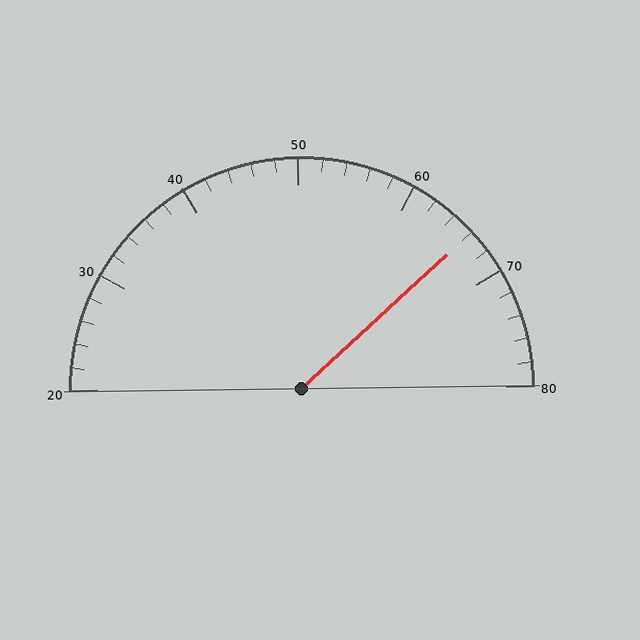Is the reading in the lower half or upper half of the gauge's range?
The reading is in the upper half of the range (20 to 80).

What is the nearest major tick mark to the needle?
The nearest major tick mark is 70.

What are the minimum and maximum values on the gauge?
The gauge ranges from 20 to 80.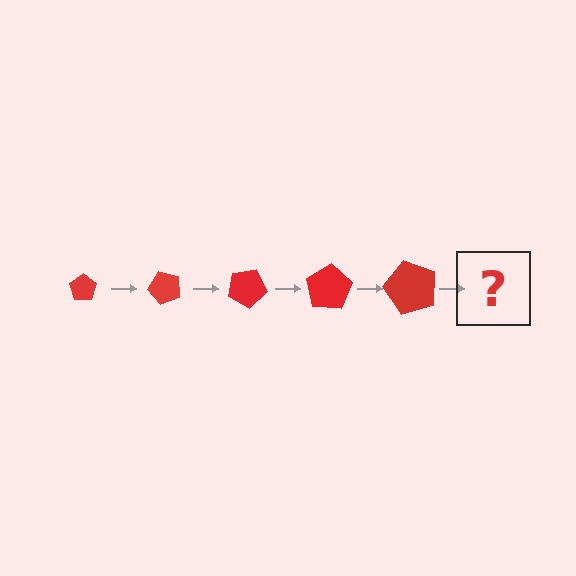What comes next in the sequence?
The next element should be a pentagon, larger than the previous one and rotated 250 degrees from the start.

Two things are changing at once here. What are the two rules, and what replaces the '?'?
The two rules are that the pentagon grows larger each step and it rotates 50 degrees each step. The '?' should be a pentagon, larger than the previous one and rotated 250 degrees from the start.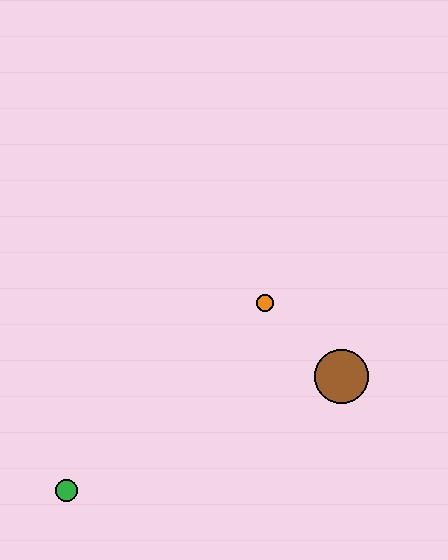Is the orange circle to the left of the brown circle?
Yes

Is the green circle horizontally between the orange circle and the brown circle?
No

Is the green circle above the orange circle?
No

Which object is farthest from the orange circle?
The green circle is farthest from the orange circle.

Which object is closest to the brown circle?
The orange circle is closest to the brown circle.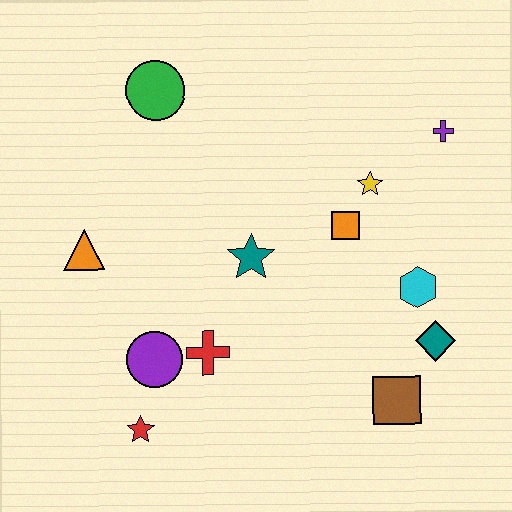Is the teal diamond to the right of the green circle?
Yes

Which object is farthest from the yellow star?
The red star is farthest from the yellow star.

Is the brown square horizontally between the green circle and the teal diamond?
Yes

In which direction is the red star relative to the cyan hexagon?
The red star is to the left of the cyan hexagon.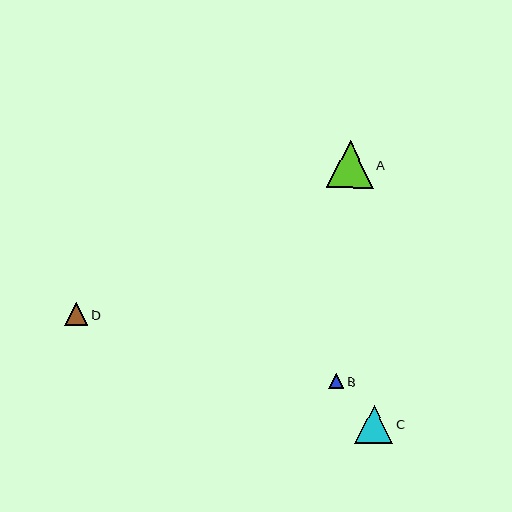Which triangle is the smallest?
Triangle B is the smallest with a size of approximately 15 pixels.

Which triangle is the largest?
Triangle A is the largest with a size of approximately 47 pixels.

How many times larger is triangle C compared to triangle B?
Triangle C is approximately 2.5 times the size of triangle B.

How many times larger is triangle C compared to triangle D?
Triangle C is approximately 1.6 times the size of triangle D.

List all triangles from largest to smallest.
From largest to smallest: A, C, D, B.